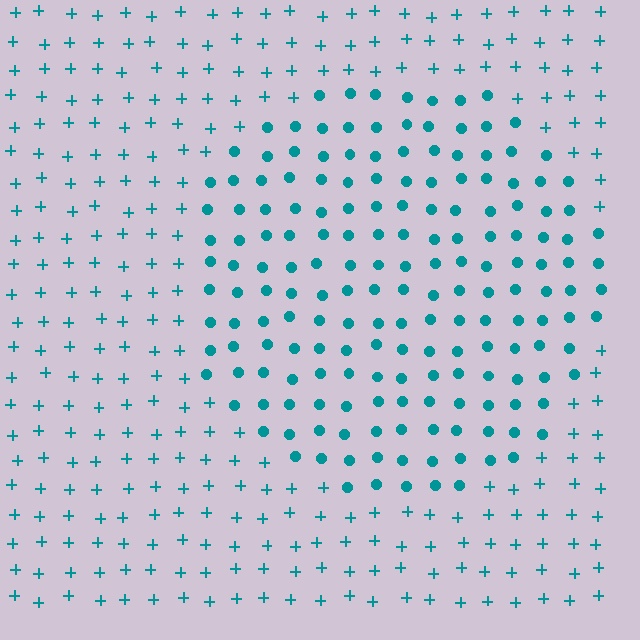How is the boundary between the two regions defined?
The boundary is defined by a change in element shape: circles inside vs. plus signs outside. All elements share the same color and spacing.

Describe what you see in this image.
The image is filled with small teal elements arranged in a uniform grid. A circle-shaped region contains circles, while the surrounding area contains plus signs. The boundary is defined purely by the change in element shape.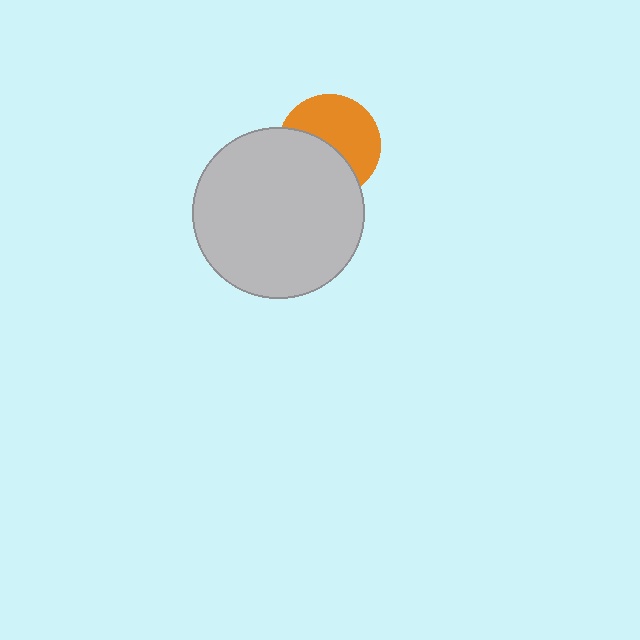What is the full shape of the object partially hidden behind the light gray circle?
The partially hidden object is an orange circle.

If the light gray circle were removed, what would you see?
You would see the complete orange circle.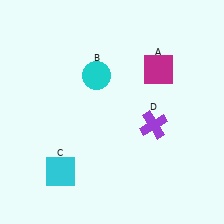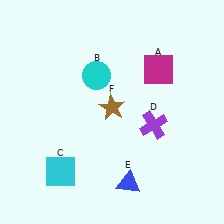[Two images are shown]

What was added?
A blue triangle (E), a brown star (F) were added in Image 2.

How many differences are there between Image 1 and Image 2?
There are 2 differences between the two images.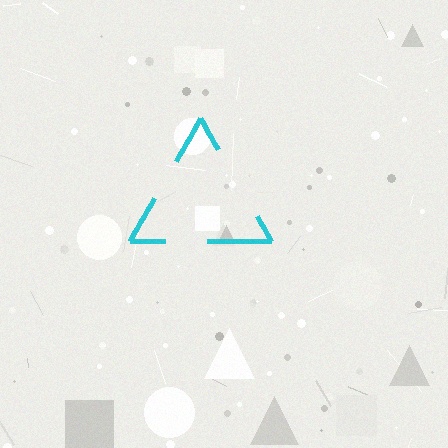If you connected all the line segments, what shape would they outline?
They would outline a triangle.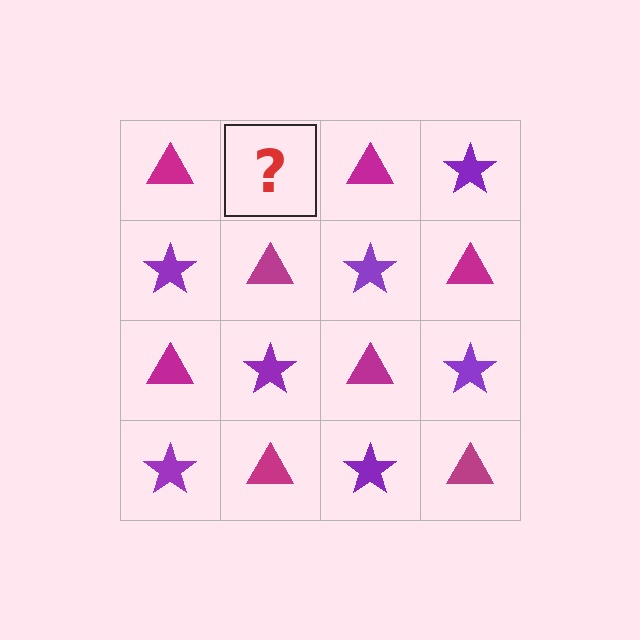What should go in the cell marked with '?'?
The missing cell should contain a purple star.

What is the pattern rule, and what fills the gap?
The rule is that it alternates magenta triangle and purple star in a checkerboard pattern. The gap should be filled with a purple star.